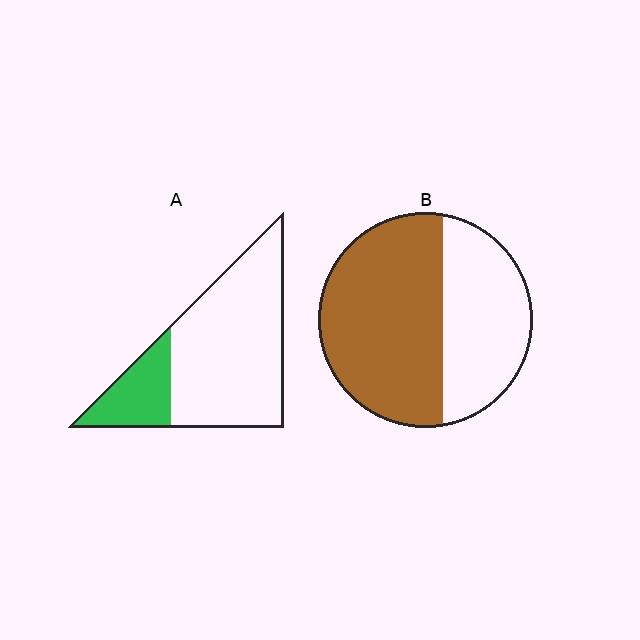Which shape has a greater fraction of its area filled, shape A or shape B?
Shape B.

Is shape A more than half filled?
No.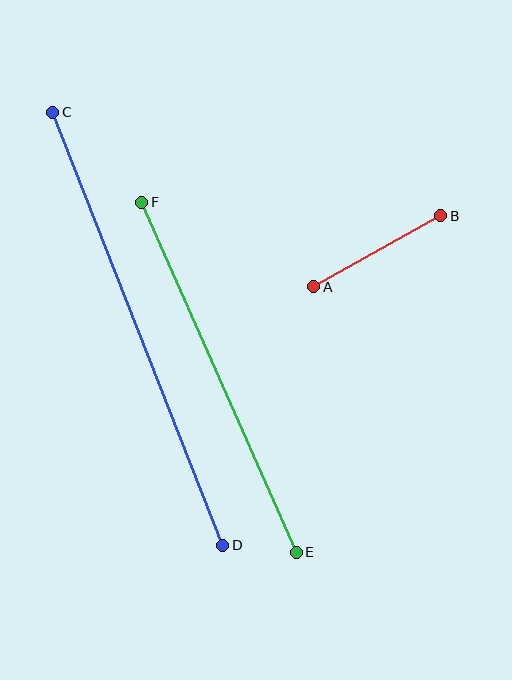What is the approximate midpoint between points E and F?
The midpoint is at approximately (219, 377) pixels.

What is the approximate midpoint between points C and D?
The midpoint is at approximately (138, 329) pixels.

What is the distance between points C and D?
The distance is approximately 465 pixels.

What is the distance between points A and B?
The distance is approximately 145 pixels.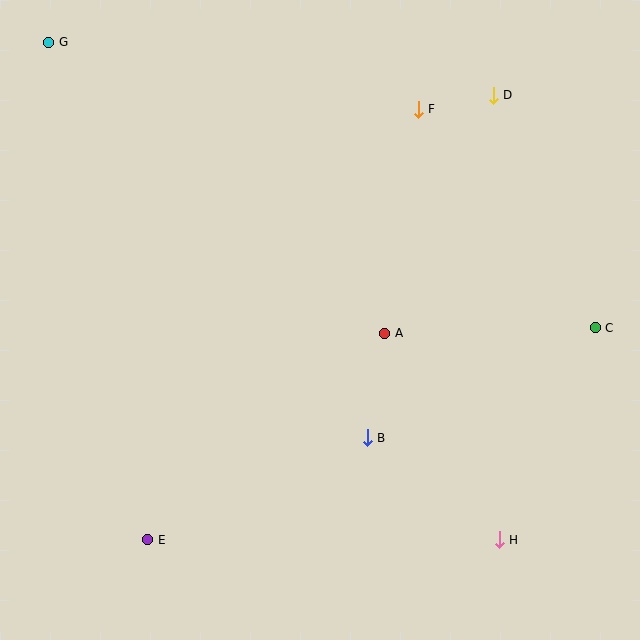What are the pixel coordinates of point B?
Point B is at (367, 438).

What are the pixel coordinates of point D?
Point D is at (493, 95).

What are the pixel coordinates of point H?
Point H is at (499, 540).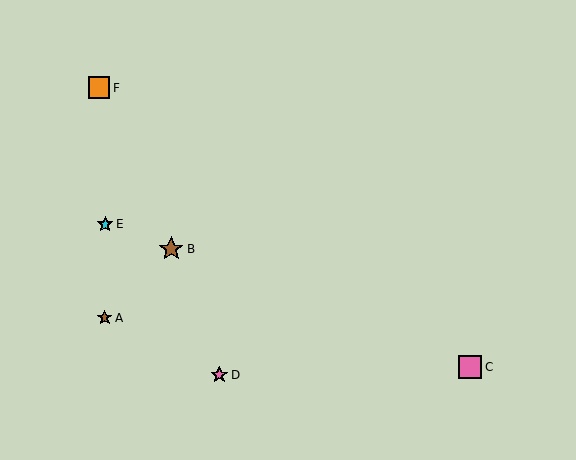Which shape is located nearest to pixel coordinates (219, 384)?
The pink star (labeled D) at (219, 375) is nearest to that location.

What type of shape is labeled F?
Shape F is an orange square.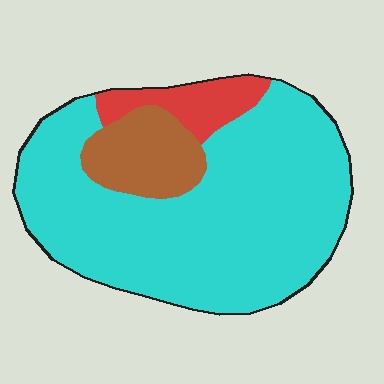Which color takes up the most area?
Cyan, at roughly 75%.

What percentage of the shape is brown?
Brown covers around 15% of the shape.